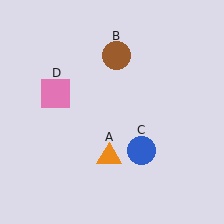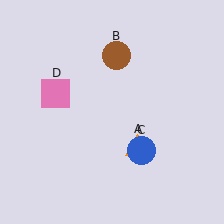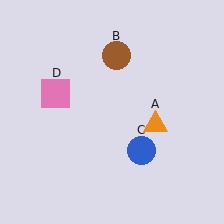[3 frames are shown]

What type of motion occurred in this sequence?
The orange triangle (object A) rotated counterclockwise around the center of the scene.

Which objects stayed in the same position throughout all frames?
Brown circle (object B) and blue circle (object C) and pink square (object D) remained stationary.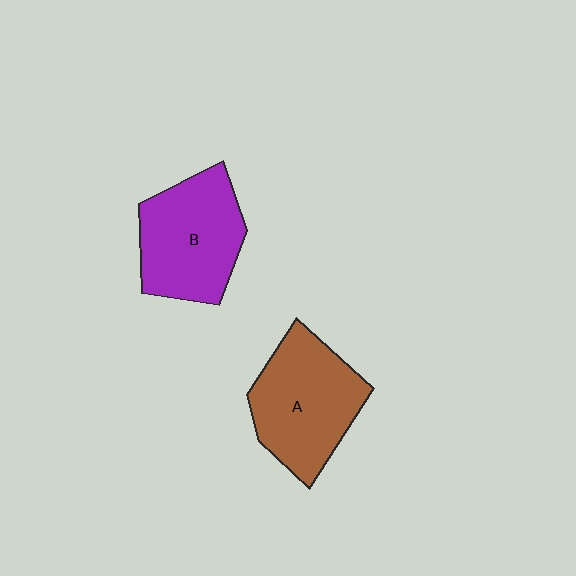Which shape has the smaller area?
Shape B (purple).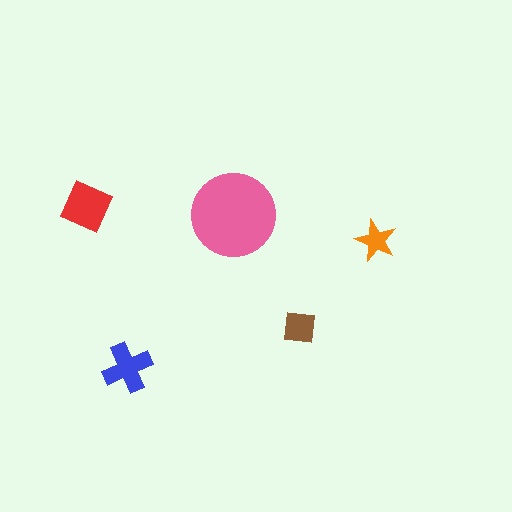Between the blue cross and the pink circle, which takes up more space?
The pink circle.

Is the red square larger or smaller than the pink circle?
Smaller.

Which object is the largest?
The pink circle.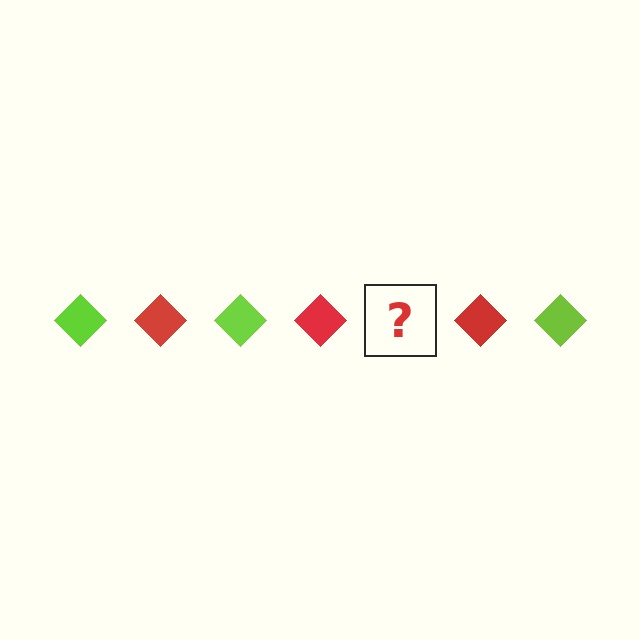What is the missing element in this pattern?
The missing element is a lime diamond.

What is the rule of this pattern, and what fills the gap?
The rule is that the pattern cycles through lime, red diamonds. The gap should be filled with a lime diamond.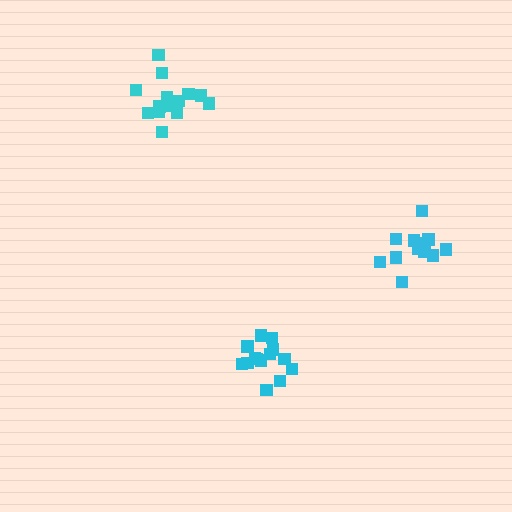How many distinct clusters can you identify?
There are 3 distinct clusters.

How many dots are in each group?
Group 1: 14 dots, Group 2: 12 dots, Group 3: 14 dots (40 total).